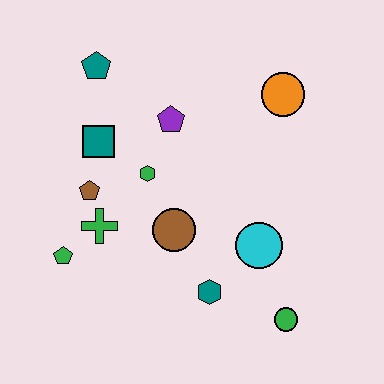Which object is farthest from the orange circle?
The green pentagon is farthest from the orange circle.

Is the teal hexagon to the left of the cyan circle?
Yes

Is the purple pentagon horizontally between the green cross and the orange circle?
Yes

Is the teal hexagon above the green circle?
Yes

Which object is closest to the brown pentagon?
The green cross is closest to the brown pentagon.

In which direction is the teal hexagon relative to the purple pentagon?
The teal hexagon is below the purple pentagon.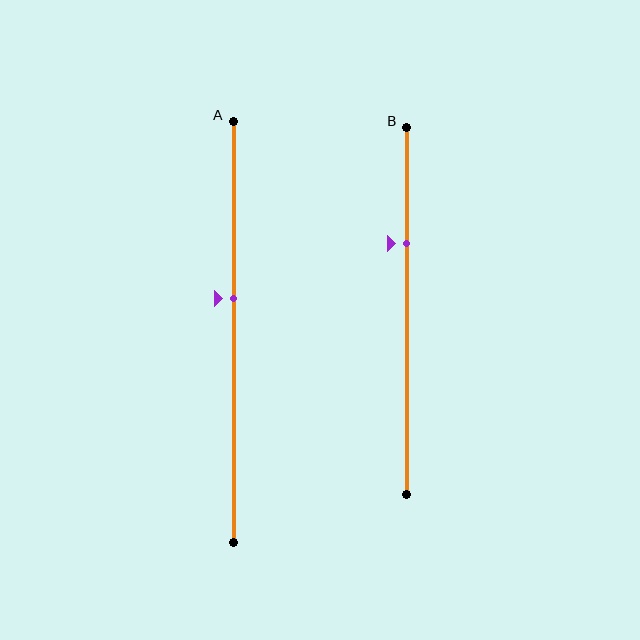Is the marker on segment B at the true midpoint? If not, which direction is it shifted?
No, the marker on segment B is shifted upward by about 18% of the segment length.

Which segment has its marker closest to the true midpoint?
Segment A has its marker closest to the true midpoint.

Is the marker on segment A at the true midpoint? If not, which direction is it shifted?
No, the marker on segment A is shifted upward by about 8% of the segment length.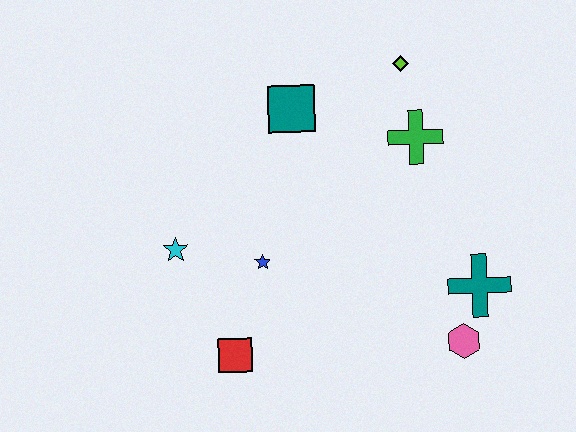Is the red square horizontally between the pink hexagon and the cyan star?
Yes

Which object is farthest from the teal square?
The pink hexagon is farthest from the teal square.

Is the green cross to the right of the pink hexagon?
No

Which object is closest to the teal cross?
The pink hexagon is closest to the teal cross.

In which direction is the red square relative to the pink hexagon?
The red square is to the left of the pink hexagon.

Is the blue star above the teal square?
No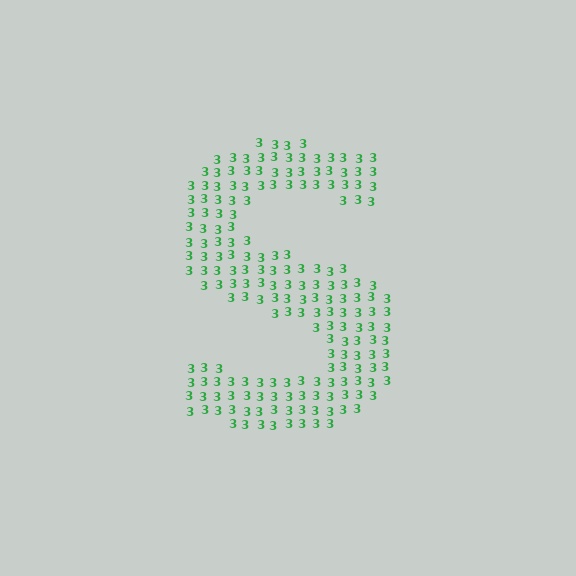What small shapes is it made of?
It is made of small digit 3's.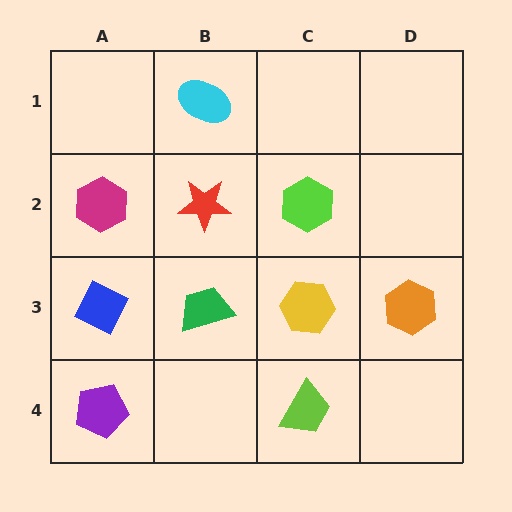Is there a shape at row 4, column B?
No, that cell is empty.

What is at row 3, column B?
A green trapezoid.